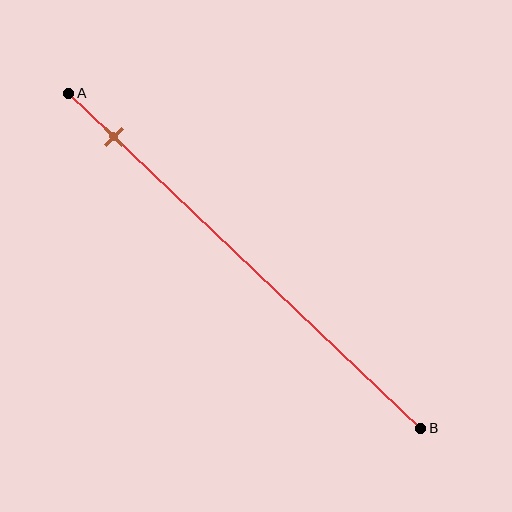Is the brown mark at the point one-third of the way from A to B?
No, the mark is at about 15% from A, not at the 33% one-third point.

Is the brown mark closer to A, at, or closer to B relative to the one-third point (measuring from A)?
The brown mark is closer to point A than the one-third point of segment AB.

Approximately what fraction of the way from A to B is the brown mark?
The brown mark is approximately 15% of the way from A to B.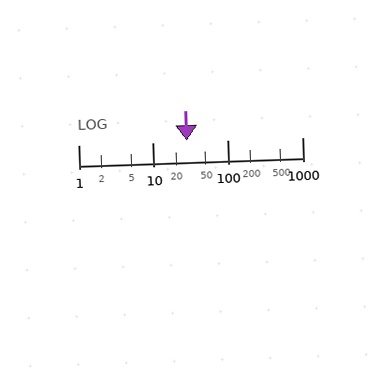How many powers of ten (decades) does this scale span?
The scale spans 3 decades, from 1 to 1000.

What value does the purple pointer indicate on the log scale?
The pointer indicates approximately 28.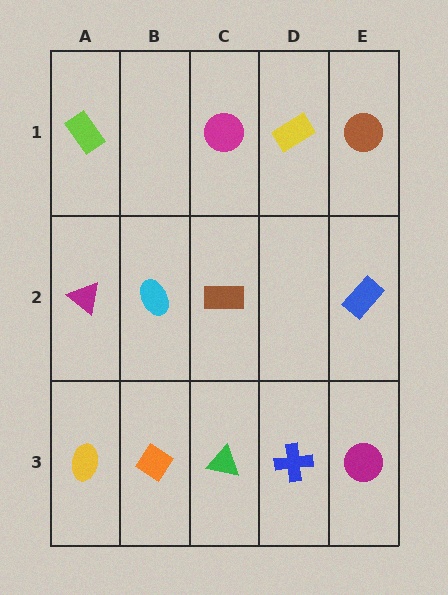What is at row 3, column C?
A green triangle.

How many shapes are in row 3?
5 shapes.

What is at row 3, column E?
A magenta circle.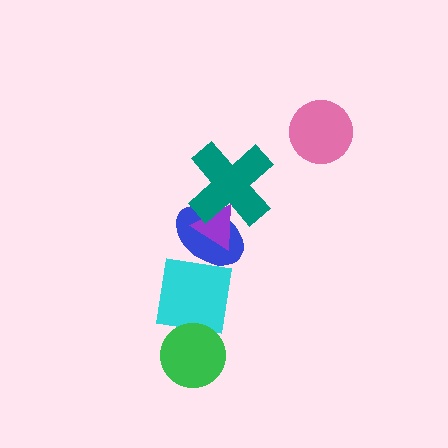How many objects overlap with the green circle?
1 object overlaps with the green circle.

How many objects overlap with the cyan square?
2 objects overlap with the cyan square.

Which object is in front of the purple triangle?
The teal cross is in front of the purple triangle.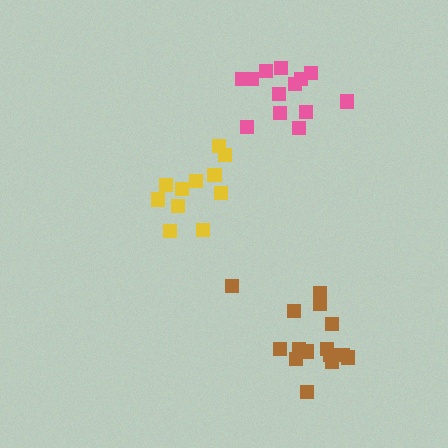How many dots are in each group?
Group 1: 13 dots, Group 2: 15 dots, Group 3: 11 dots (39 total).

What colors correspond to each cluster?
The clusters are colored: pink, brown, yellow.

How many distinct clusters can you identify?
There are 3 distinct clusters.